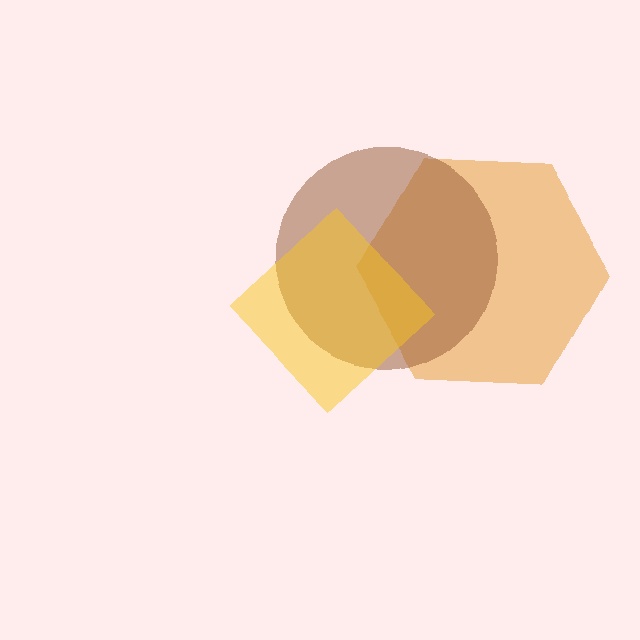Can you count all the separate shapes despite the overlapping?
Yes, there are 3 separate shapes.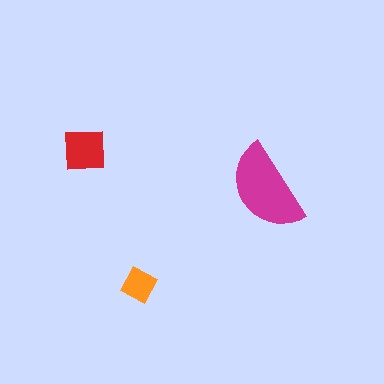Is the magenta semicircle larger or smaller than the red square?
Larger.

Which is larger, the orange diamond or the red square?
The red square.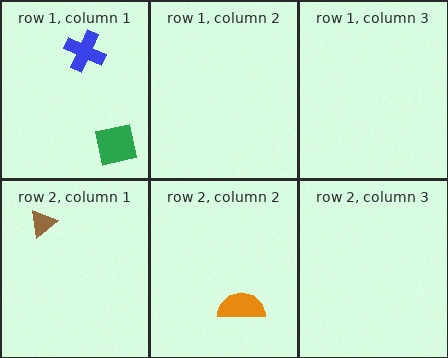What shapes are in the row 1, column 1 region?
The green square, the blue cross.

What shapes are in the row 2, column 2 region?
The orange semicircle.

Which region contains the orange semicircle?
The row 2, column 2 region.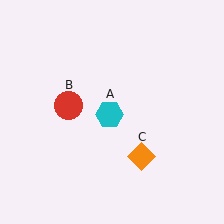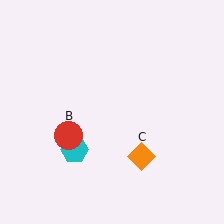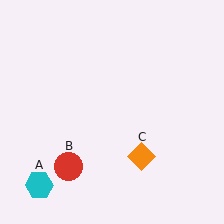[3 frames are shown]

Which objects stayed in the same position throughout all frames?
Orange diamond (object C) remained stationary.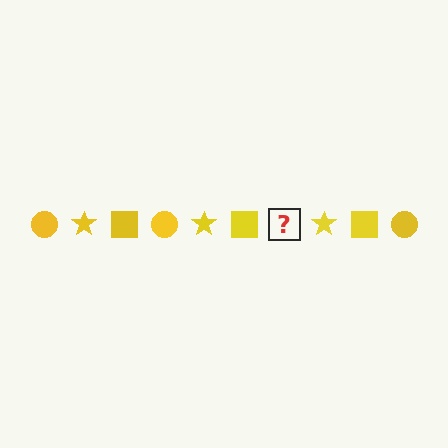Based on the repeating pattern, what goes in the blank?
The blank should be a yellow circle.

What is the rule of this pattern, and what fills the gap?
The rule is that the pattern cycles through circle, star, square shapes in yellow. The gap should be filled with a yellow circle.